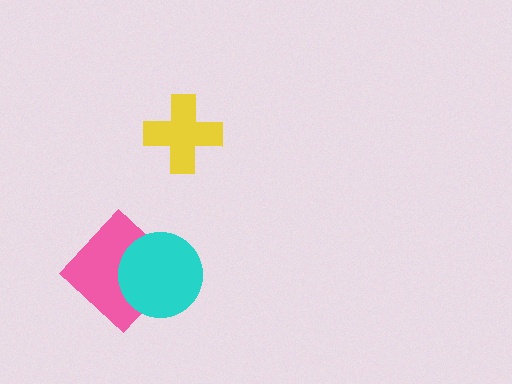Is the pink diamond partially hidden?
Yes, it is partially covered by another shape.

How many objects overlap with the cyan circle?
1 object overlaps with the cyan circle.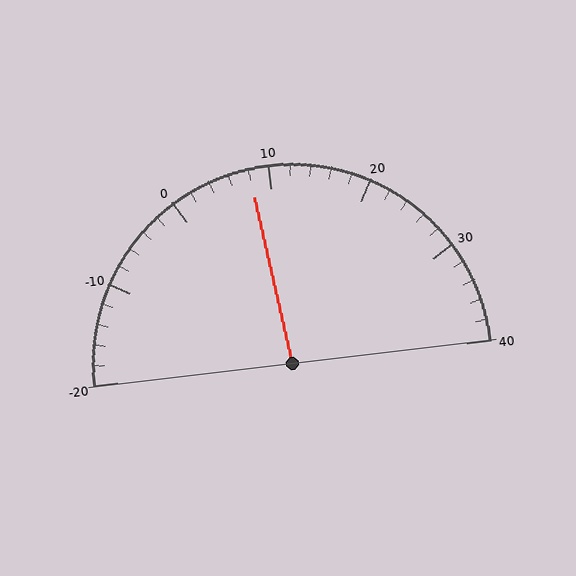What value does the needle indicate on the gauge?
The needle indicates approximately 8.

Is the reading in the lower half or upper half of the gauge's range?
The reading is in the lower half of the range (-20 to 40).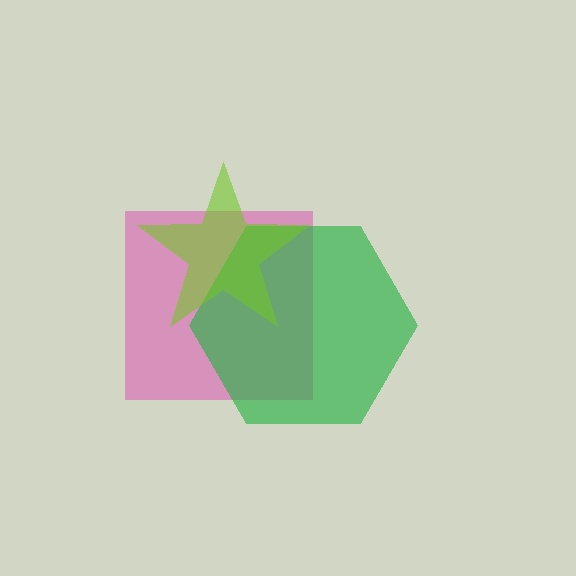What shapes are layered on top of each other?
The layered shapes are: a pink square, a green hexagon, a lime star.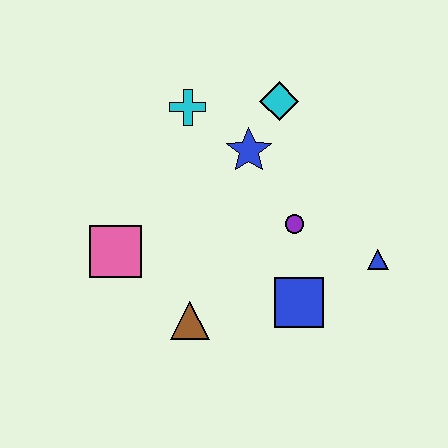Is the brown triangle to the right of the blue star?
No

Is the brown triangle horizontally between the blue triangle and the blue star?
No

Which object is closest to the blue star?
The cyan diamond is closest to the blue star.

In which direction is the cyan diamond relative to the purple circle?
The cyan diamond is above the purple circle.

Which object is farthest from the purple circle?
The pink square is farthest from the purple circle.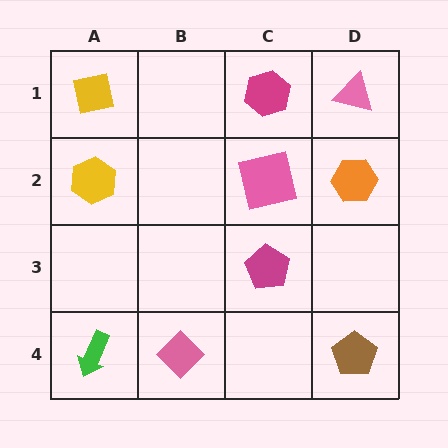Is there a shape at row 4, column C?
No, that cell is empty.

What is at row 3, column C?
A magenta pentagon.